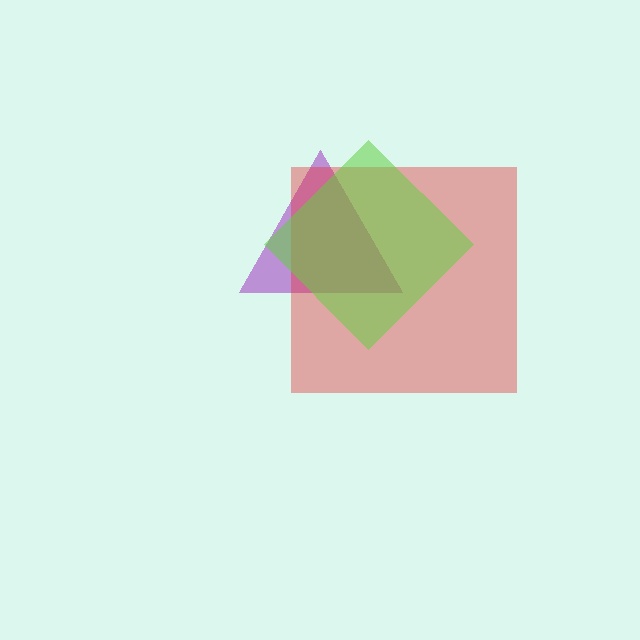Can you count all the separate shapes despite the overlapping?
Yes, there are 3 separate shapes.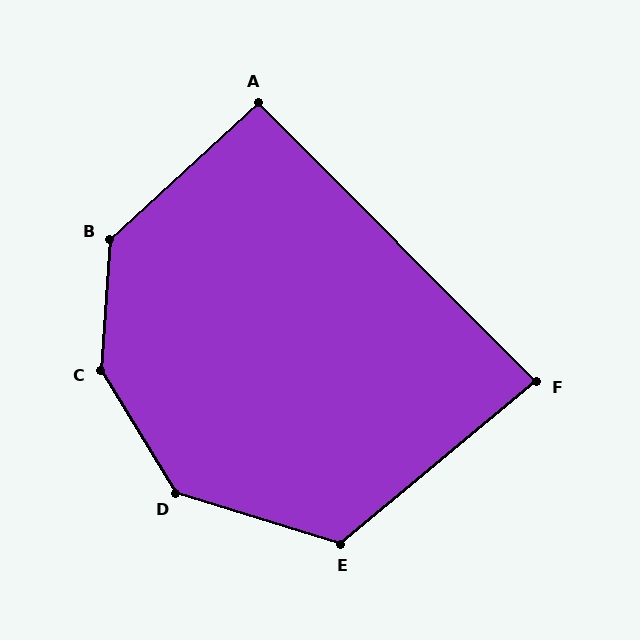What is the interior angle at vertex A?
Approximately 93 degrees (approximately right).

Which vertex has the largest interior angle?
C, at approximately 144 degrees.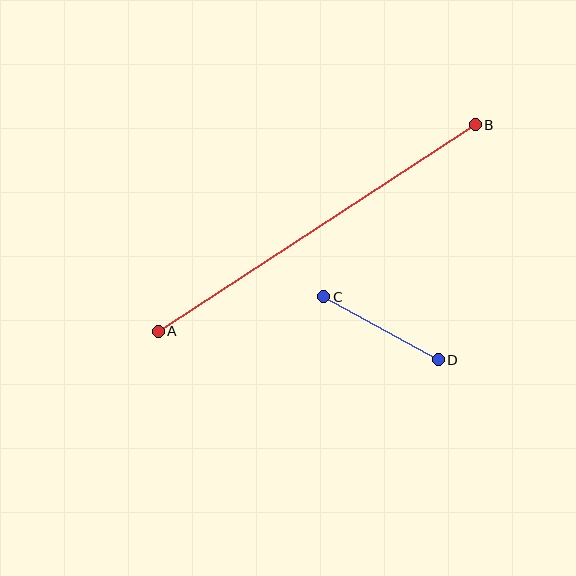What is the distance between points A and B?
The distance is approximately 378 pixels.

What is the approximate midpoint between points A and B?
The midpoint is at approximately (317, 228) pixels.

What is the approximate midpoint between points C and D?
The midpoint is at approximately (381, 328) pixels.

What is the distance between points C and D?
The distance is approximately 131 pixels.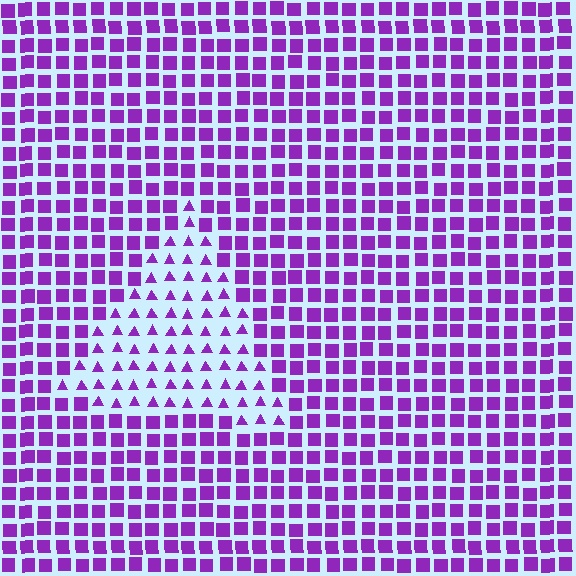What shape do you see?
I see a triangle.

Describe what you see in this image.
The image is filled with small purple elements arranged in a uniform grid. A triangle-shaped region contains triangles, while the surrounding area contains squares. The boundary is defined purely by the change in element shape.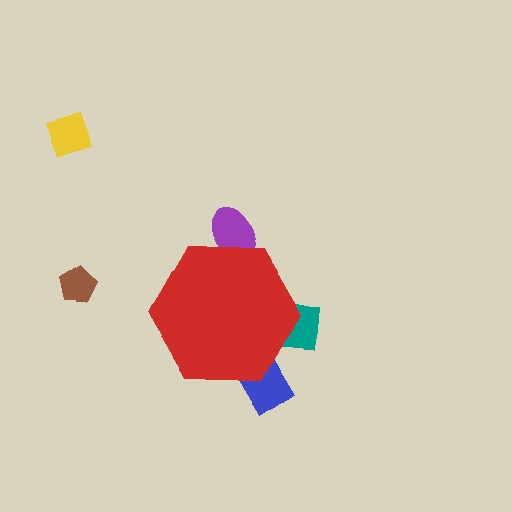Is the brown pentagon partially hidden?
No, the brown pentagon is fully visible.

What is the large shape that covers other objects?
A red hexagon.